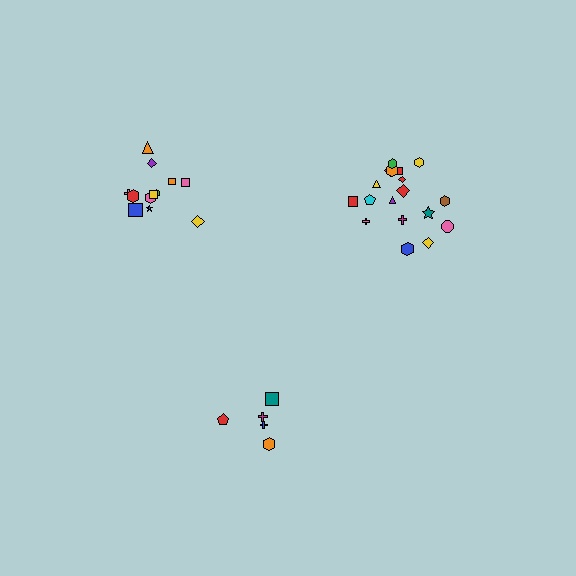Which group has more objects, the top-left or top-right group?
The top-right group.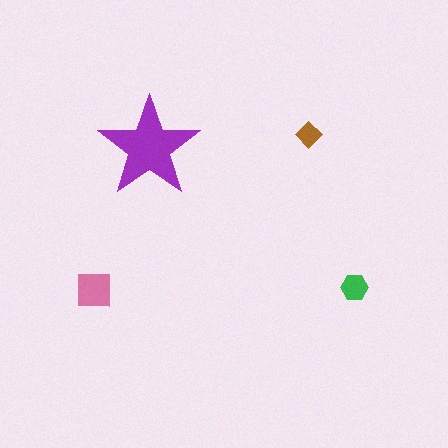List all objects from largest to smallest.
The purple star, the pink square, the green hexagon, the brown diamond.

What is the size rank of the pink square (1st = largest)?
2nd.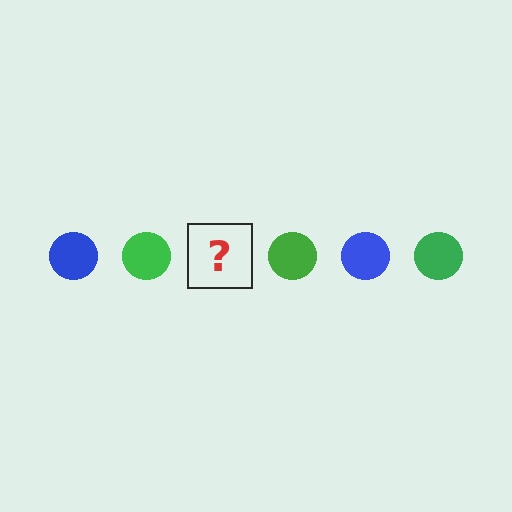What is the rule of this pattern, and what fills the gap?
The rule is that the pattern cycles through blue, green circles. The gap should be filled with a blue circle.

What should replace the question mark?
The question mark should be replaced with a blue circle.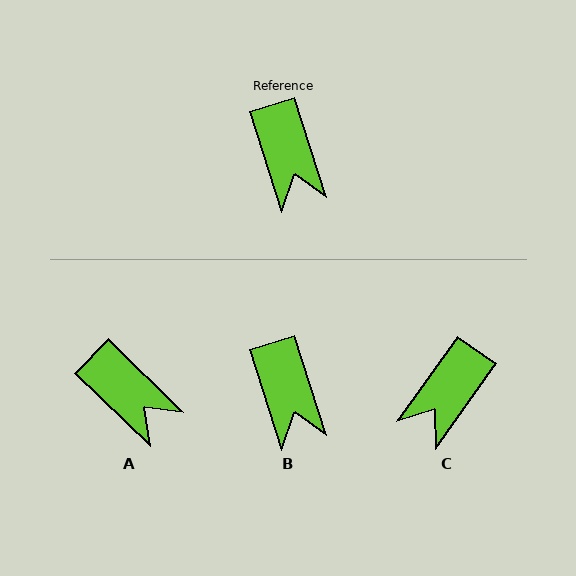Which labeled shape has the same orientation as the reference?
B.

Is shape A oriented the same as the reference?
No, it is off by about 28 degrees.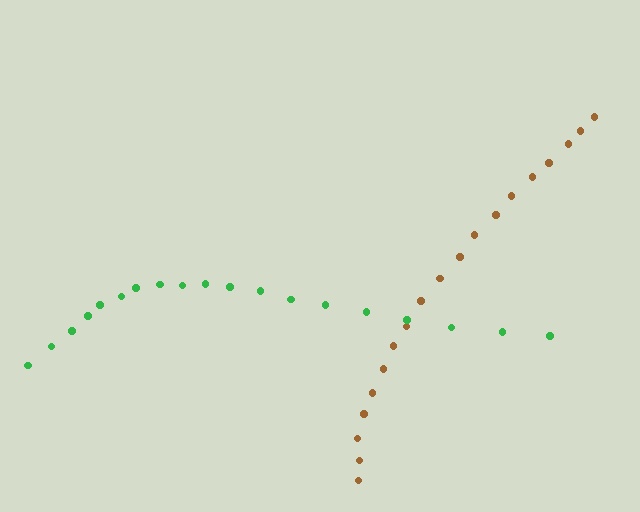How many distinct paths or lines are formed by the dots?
There are 2 distinct paths.